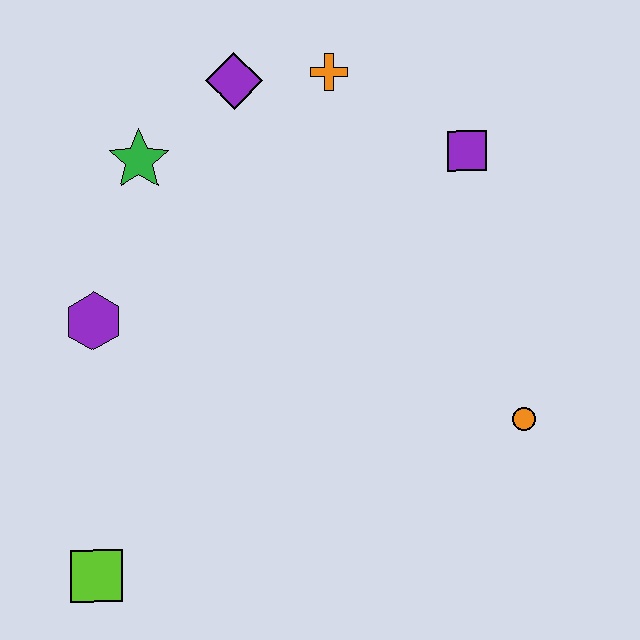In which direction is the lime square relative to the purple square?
The lime square is below the purple square.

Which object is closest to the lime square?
The purple hexagon is closest to the lime square.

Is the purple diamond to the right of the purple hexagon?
Yes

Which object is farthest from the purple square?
The lime square is farthest from the purple square.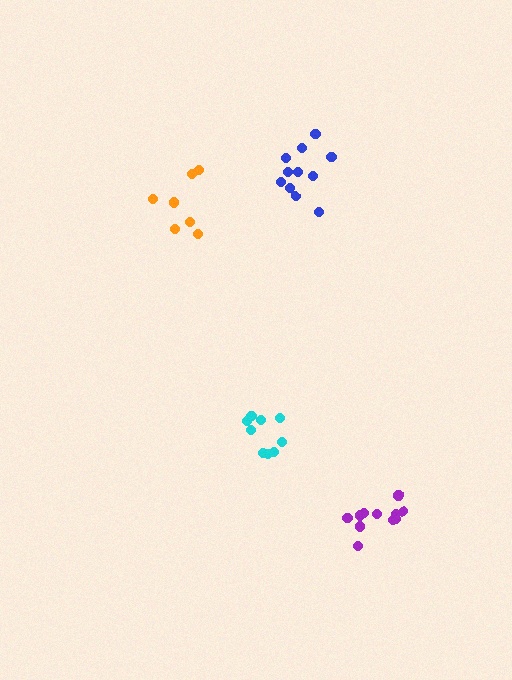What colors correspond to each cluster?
The clusters are colored: blue, cyan, purple, orange.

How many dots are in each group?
Group 1: 11 dots, Group 2: 9 dots, Group 3: 11 dots, Group 4: 7 dots (38 total).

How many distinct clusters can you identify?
There are 4 distinct clusters.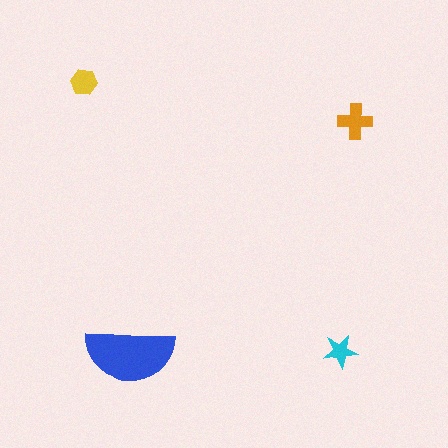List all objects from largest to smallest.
The blue semicircle, the orange cross, the yellow hexagon, the cyan star.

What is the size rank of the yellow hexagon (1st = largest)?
3rd.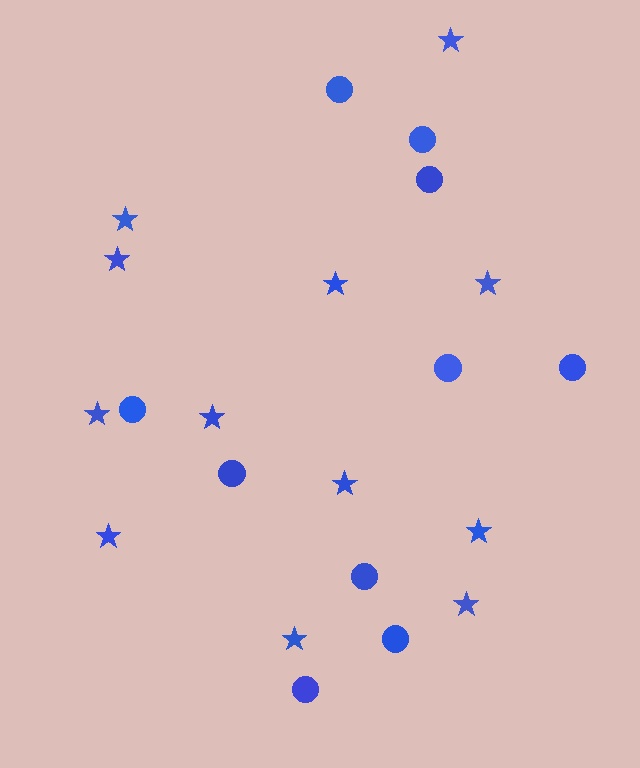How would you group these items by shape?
There are 2 groups: one group of stars (12) and one group of circles (10).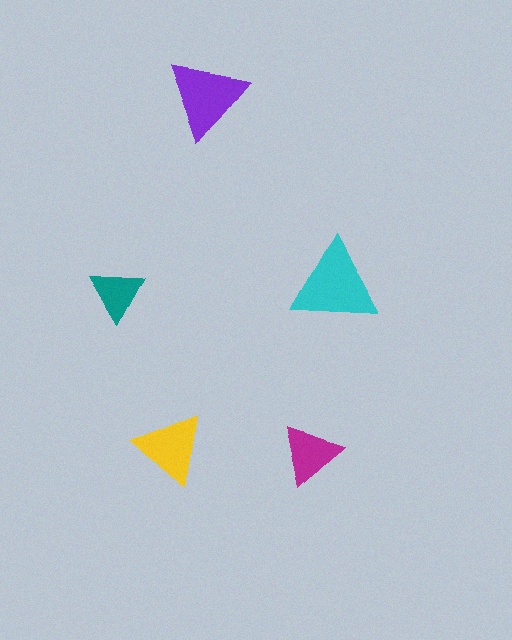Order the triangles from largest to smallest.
the cyan one, the purple one, the yellow one, the magenta one, the teal one.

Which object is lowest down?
The yellow triangle is bottommost.